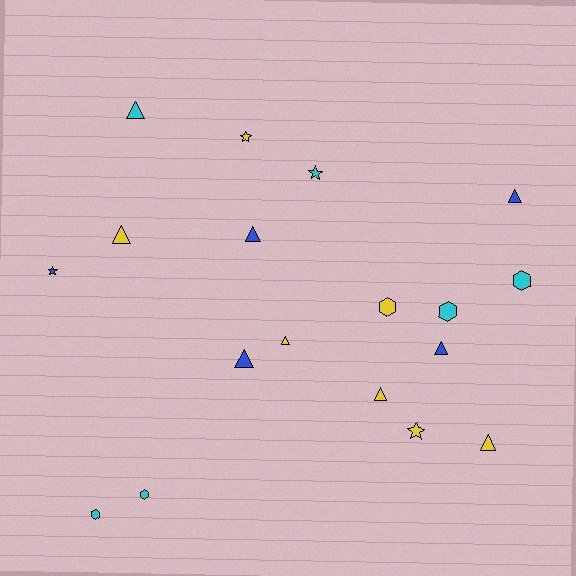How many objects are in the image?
There are 18 objects.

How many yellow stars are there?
There are 2 yellow stars.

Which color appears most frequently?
Yellow, with 7 objects.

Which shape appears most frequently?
Triangle, with 9 objects.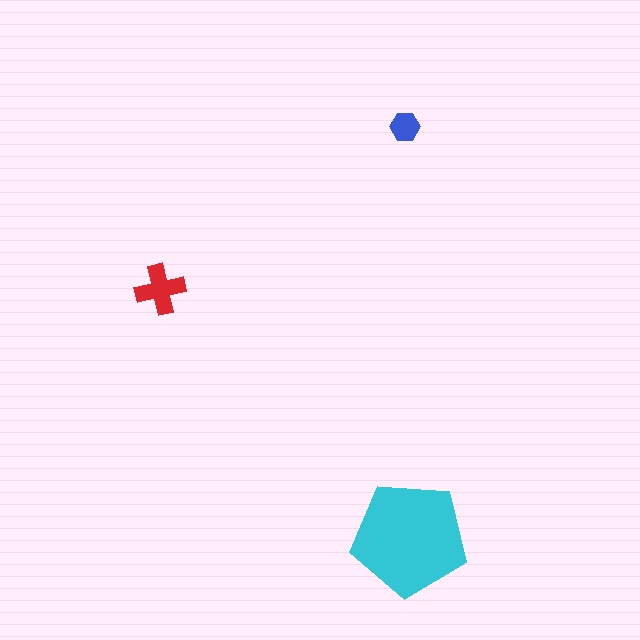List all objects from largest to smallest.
The cyan pentagon, the red cross, the blue hexagon.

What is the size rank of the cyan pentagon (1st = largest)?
1st.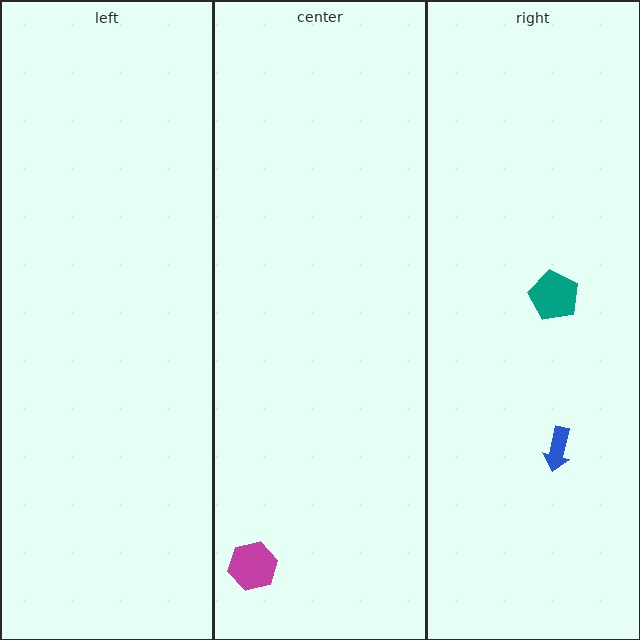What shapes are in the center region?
The magenta hexagon.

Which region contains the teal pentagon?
The right region.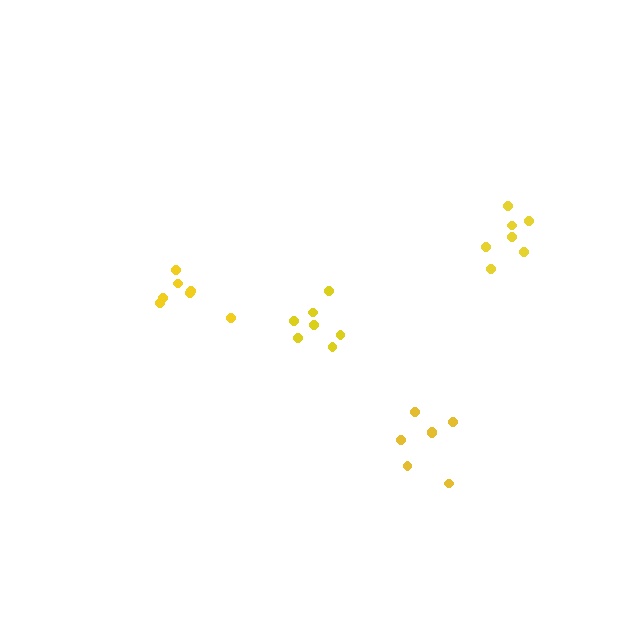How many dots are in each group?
Group 1: 7 dots, Group 2: 7 dots, Group 3: 7 dots, Group 4: 7 dots (28 total).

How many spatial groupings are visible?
There are 4 spatial groupings.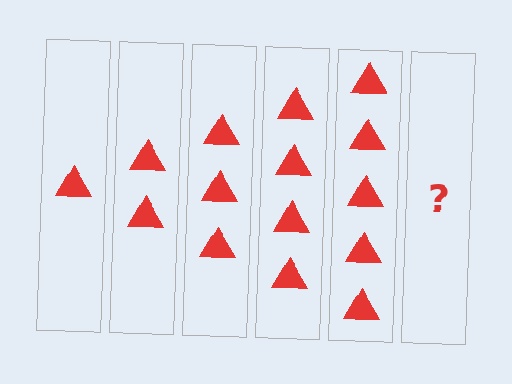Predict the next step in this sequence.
The next step is 6 triangles.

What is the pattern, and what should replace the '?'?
The pattern is that each step adds one more triangle. The '?' should be 6 triangles.